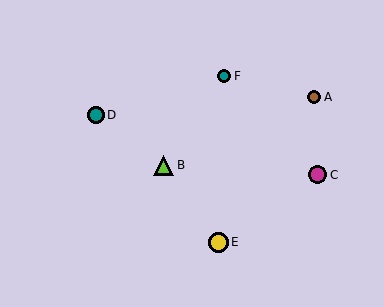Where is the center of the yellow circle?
The center of the yellow circle is at (219, 242).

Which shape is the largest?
The lime triangle (labeled B) is the largest.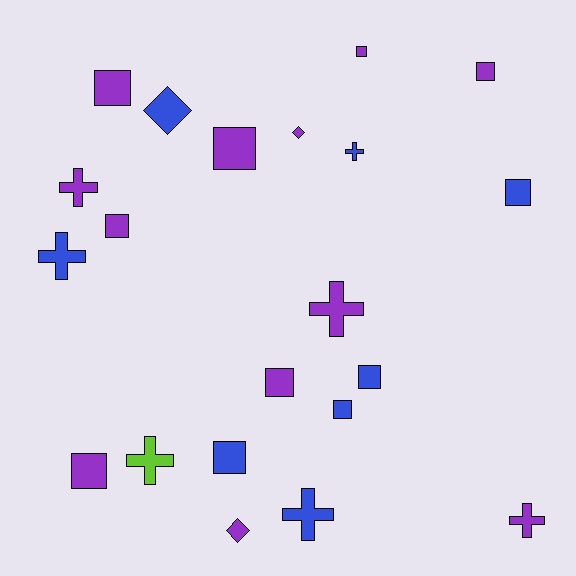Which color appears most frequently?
Purple, with 12 objects.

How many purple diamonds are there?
There are 2 purple diamonds.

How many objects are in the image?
There are 21 objects.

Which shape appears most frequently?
Square, with 11 objects.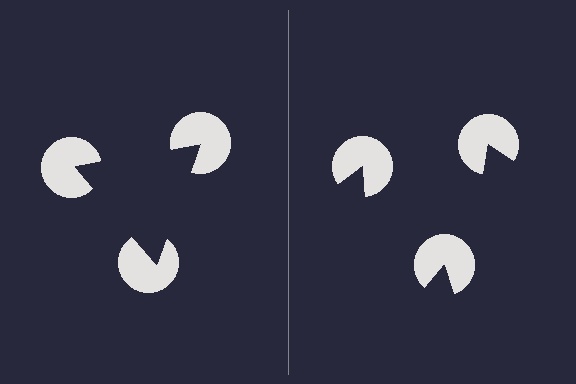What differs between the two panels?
The pac-man discs are positioned identically on both sides; only the wedge orientations differ. On the left they align to a triangle; on the right they are misaligned.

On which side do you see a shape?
An illusory triangle appears on the left side. On the right side the wedge cuts are rotated, so no coherent shape forms.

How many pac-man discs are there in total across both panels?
6 — 3 on each side.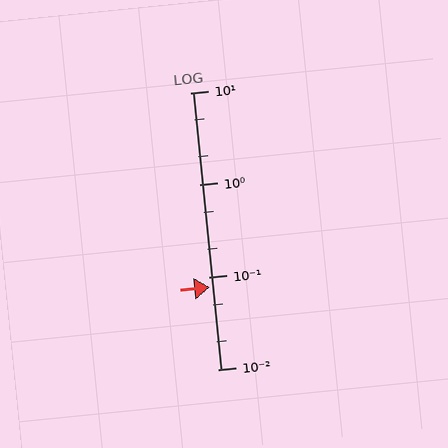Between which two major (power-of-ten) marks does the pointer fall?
The pointer is between 0.01 and 0.1.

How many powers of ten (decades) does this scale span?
The scale spans 3 decades, from 0.01 to 10.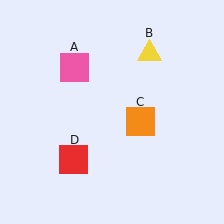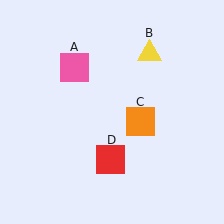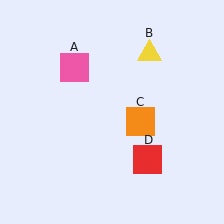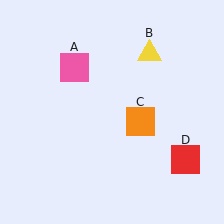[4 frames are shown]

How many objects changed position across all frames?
1 object changed position: red square (object D).